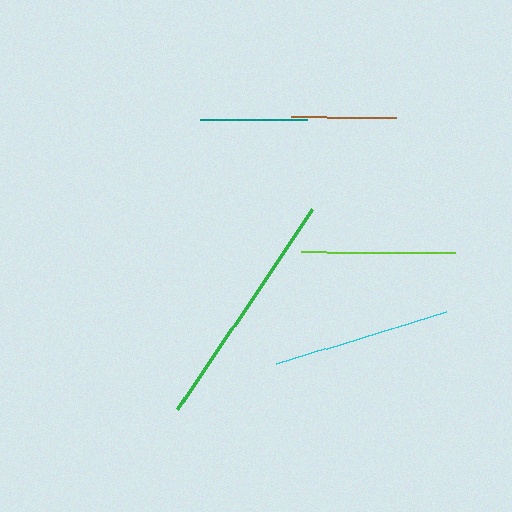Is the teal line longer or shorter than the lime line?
The lime line is longer than the teal line.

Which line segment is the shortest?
The brown line is the shortest at approximately 105 pixels.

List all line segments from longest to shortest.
From longest to shortest: green, cyan, lime, teal, brown.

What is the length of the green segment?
The green segment is approximately 242 pixels long.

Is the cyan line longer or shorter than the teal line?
The cyan line is longer than the teal line.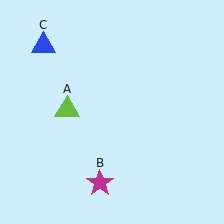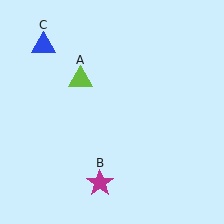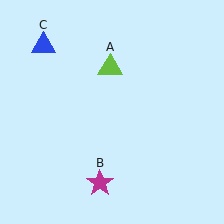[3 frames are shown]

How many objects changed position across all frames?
1 object changed position: lime triangle (object A).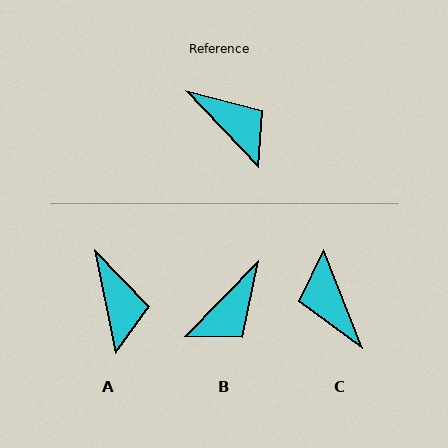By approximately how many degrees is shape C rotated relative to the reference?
Approximately 159 degrees counter-clockwise.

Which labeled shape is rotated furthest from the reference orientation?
C, about 159 degrees away.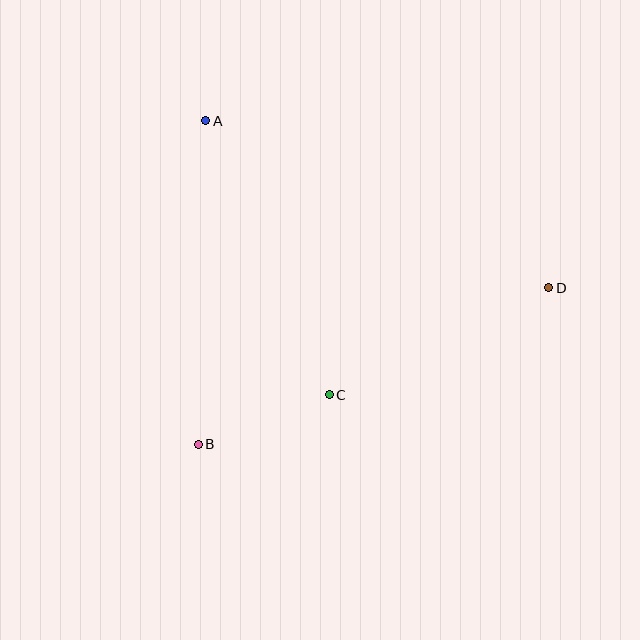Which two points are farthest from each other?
Points B and D are farthest from each other.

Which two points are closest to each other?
Points B and C are closest to each other.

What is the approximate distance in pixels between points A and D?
The distance between A and D is approximately 381 pixels.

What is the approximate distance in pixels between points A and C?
The distance between A and C is approximately 301 pixels.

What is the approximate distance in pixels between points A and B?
The distance between A and B is approximately 323 pixels.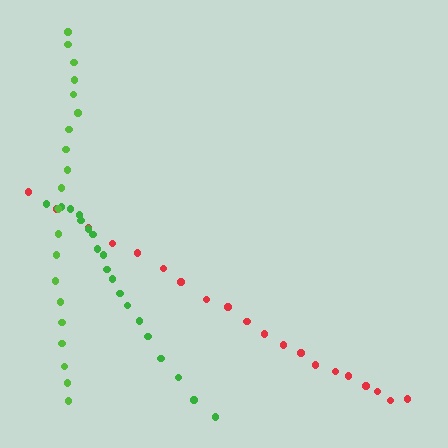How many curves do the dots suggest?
There are 3 distinct paths.